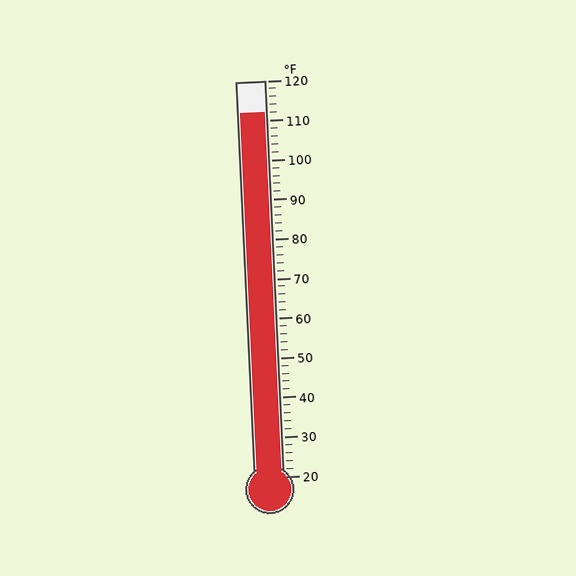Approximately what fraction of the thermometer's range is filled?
The thermometer is filled to approximately 90% of its range.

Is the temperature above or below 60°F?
The temperature is above 60°F.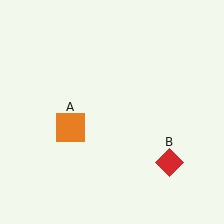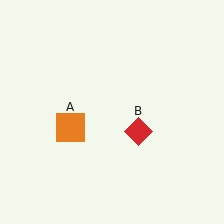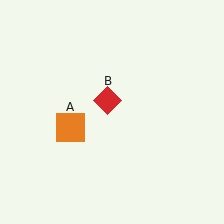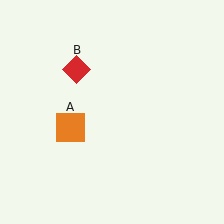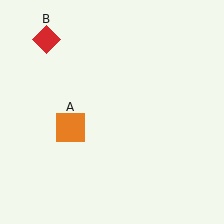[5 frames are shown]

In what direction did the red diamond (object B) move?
The red diamond (object B) moved up and to the left.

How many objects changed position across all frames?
1 object changed position: red diamond (object B).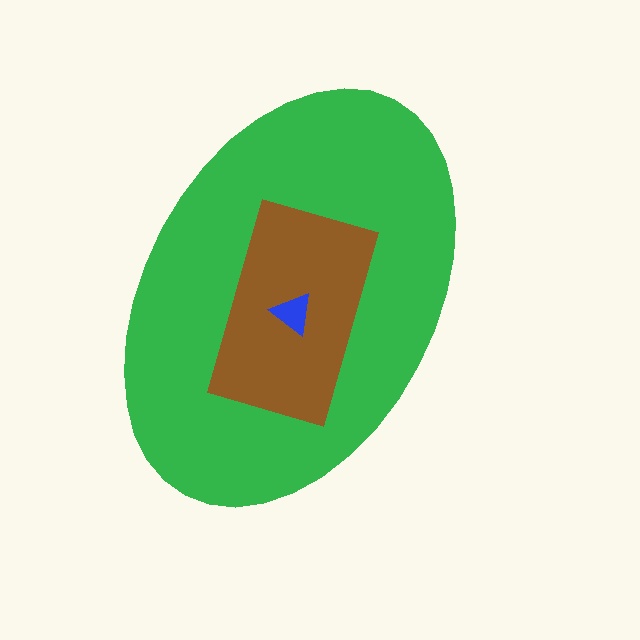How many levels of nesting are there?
3.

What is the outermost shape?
The green ellipse.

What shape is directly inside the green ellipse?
The brown rectangle.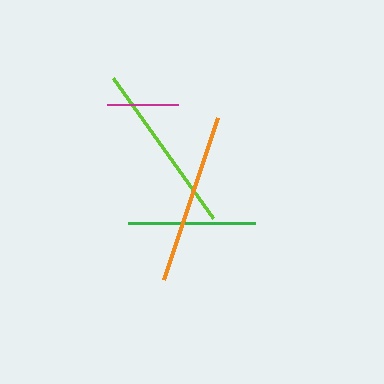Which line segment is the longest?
The lime line is the longest at approximately 172 pixels.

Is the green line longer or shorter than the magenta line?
The green line is longer than the magenta line.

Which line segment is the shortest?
The magenta line is the shortest at approximately 71 pixels.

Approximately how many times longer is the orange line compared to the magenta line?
The orange line is approximately 2.4 times the length of the magenta line.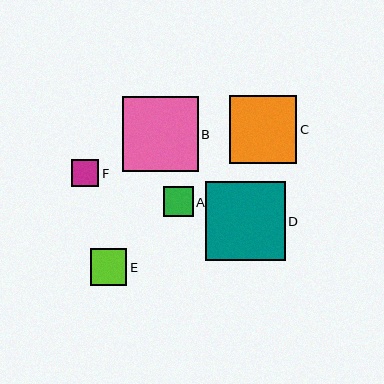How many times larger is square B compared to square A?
Square B is approximately 2.5 times the size of square A.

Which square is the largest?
Square D is the largest with a size of approximately 80 pixels.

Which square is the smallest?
Square F is the smallest with a size of approximately 27 pixels.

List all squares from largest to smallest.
From largest to smallest: D, B, C, E, A, F.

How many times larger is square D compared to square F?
Square D is approximately 2.9 times the size of square F.